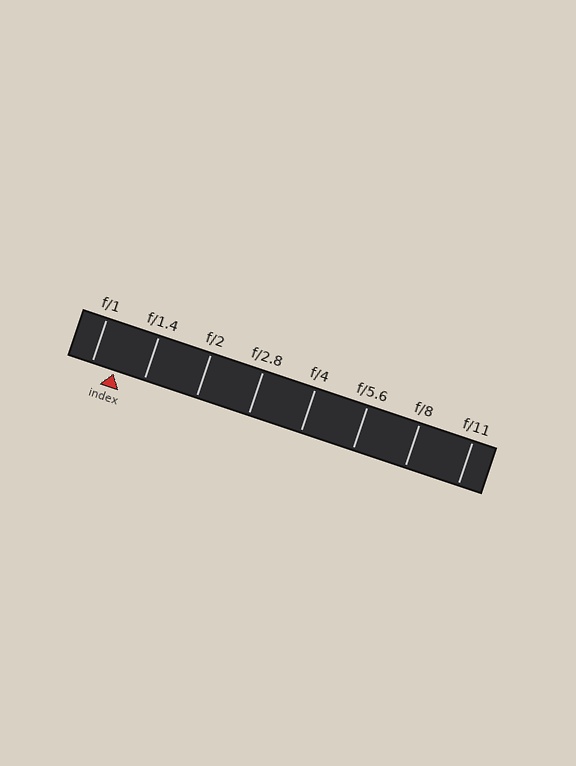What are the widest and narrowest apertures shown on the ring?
The widest aperture shown is f/1 and the narrowest is f/11.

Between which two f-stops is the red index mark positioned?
The index mark is between f/1 and f/1.4.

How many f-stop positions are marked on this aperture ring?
There are 8 f-stop positions marked.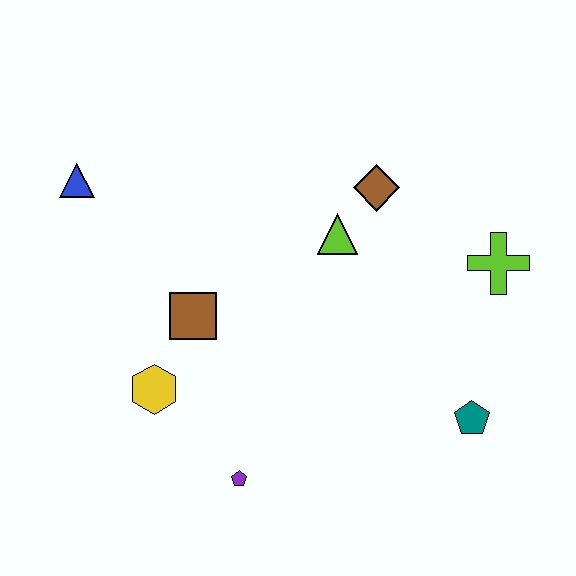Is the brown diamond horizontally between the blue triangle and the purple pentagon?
No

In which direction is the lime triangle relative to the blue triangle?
The lime triangle is to the right of the blue triangle.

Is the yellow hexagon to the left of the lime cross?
Yes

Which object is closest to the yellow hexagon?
The brown square is closest to the yellow hexagon.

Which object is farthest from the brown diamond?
The purple pentagon is farthest from the brown diamond.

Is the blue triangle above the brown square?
Yes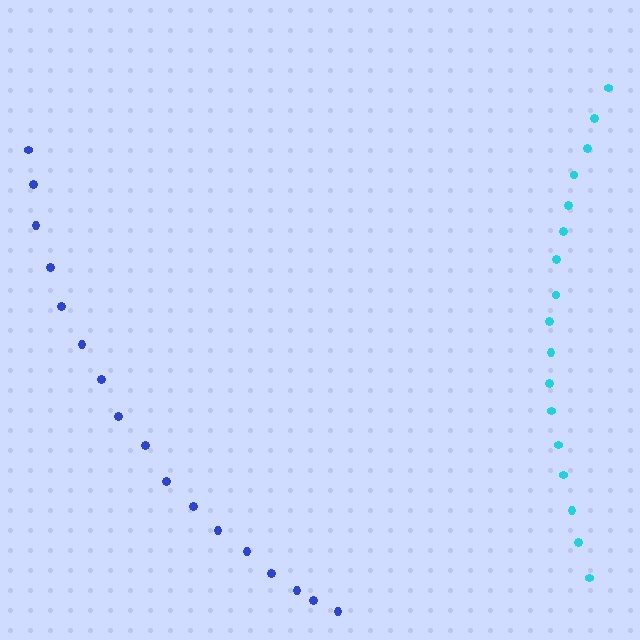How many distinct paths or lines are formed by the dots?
There are 2 distinct paths.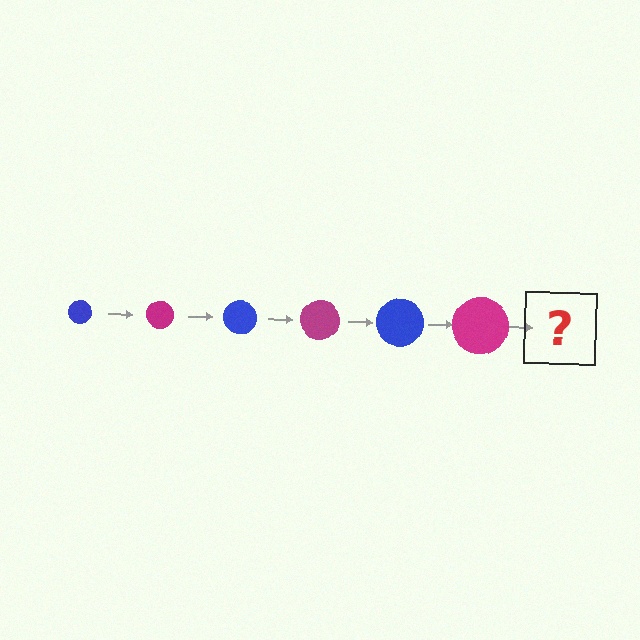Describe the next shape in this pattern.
It should be a blue circle, larger than the previous one.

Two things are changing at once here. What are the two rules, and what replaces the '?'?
The two rules are that the circle grows larger each step and the color cycles through blue and magenta. The '?' should be a blue circle, larger than the previous one.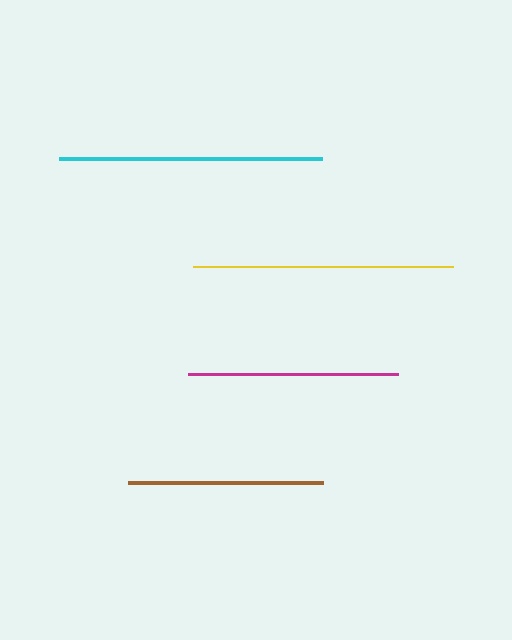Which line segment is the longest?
The cyan line is the longest at approximately 263 pixels.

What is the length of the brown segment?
The brown segment is approximately 195 pixels long.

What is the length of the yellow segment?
The yellow segment is approximately 260 pixels long.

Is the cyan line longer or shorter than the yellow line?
The cyan line is longer than the yellow line.